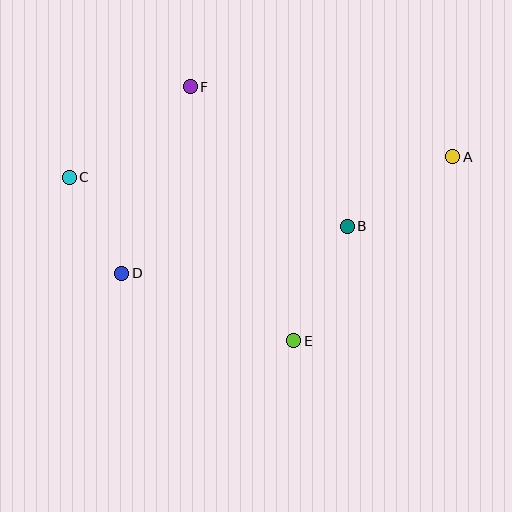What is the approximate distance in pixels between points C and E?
The distance between C and E is approximately 278 pixels.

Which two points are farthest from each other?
Points A and C are farthest from each other.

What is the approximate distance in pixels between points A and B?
The distance between A and B is approximately 126 pixels.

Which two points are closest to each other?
Points C and D are closest to each other.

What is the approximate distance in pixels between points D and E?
The distance between D and E is approximately 185 pixels.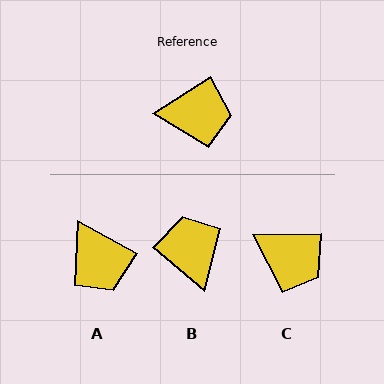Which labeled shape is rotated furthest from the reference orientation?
B, about 108 degrees away.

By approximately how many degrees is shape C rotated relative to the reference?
Approximately 31 degrees clockwise.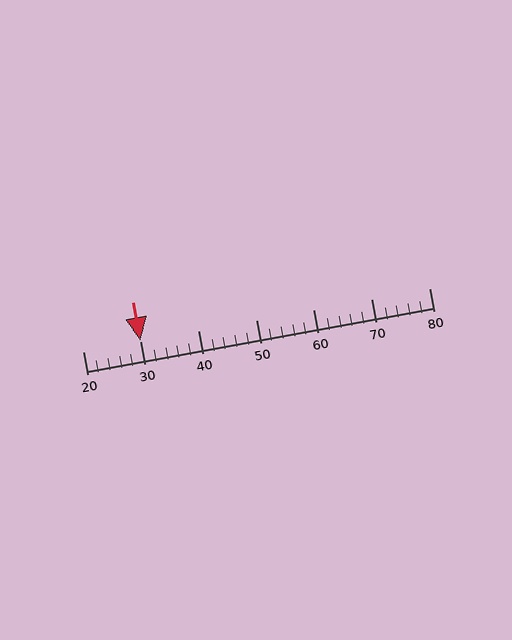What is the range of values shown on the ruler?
The ruler shows values from 20 to 80.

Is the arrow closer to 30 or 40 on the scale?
The arrow is closer to 30.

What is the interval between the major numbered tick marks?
The major tick marks are spaced 10 units apart.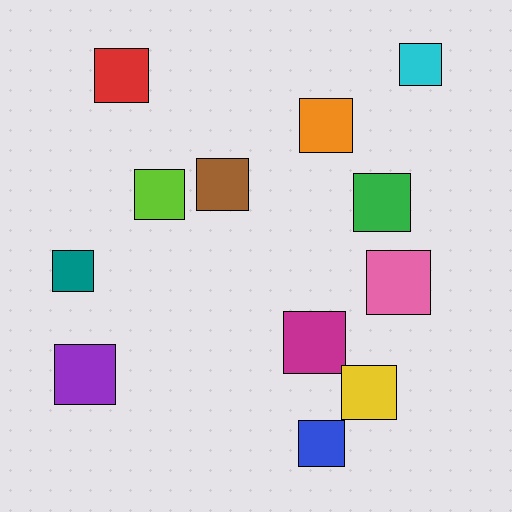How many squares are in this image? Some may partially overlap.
There are 12 squares.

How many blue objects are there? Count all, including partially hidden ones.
There is 1 blue object.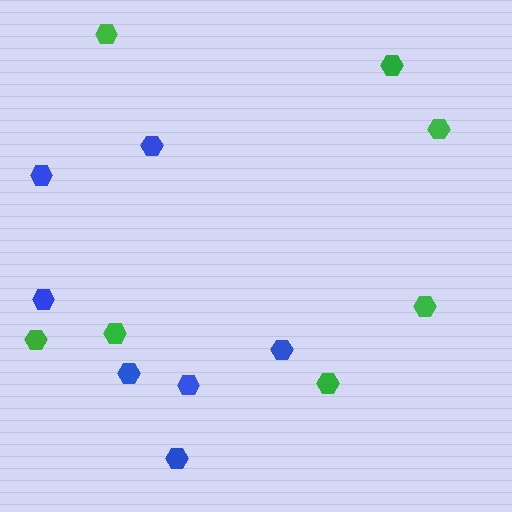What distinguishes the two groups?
There are 2 groups: one group of green hexagons (7) and one group of blue hexagons (7).